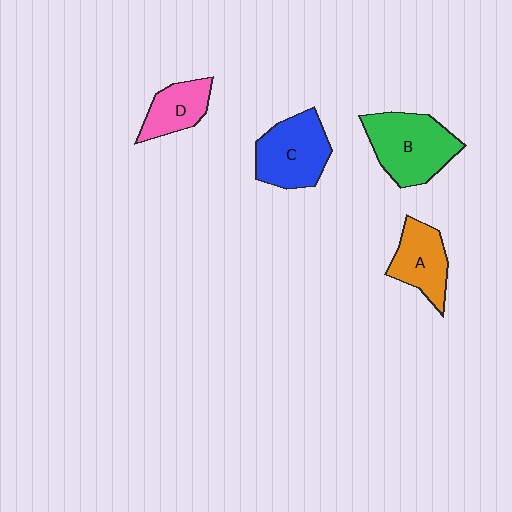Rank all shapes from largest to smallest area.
From largest to smallest: B (green), C (blue), A (orange), D (pink).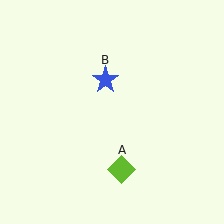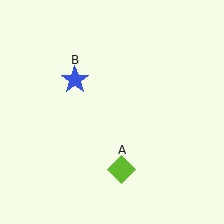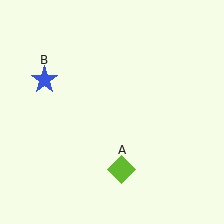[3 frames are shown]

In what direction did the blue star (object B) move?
The blue star (object B) moved left.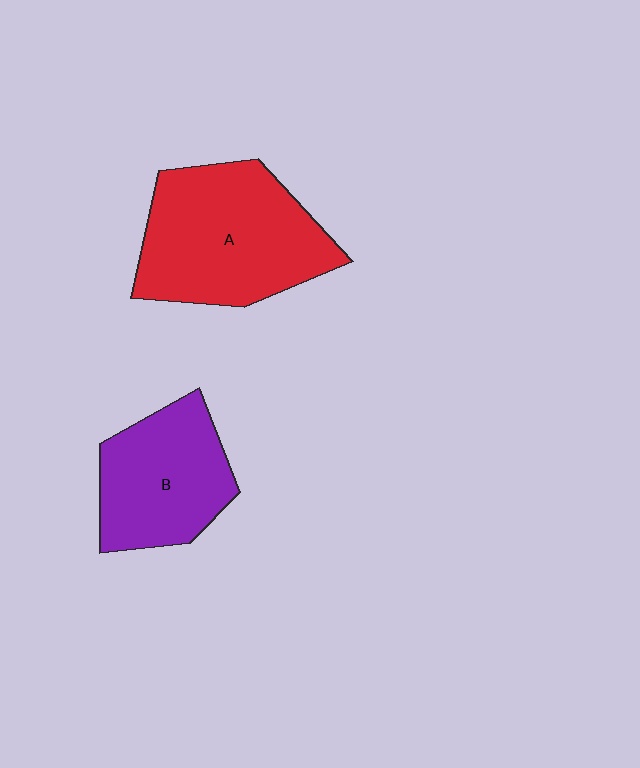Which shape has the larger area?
Shape A (red).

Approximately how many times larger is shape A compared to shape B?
Approximately 1.4 times.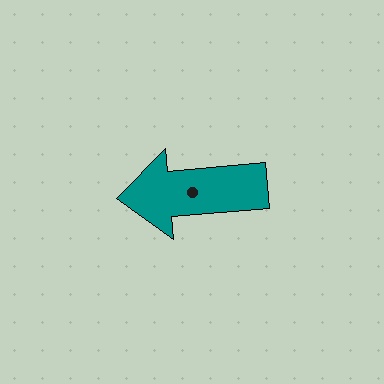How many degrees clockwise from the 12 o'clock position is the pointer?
Approximately 265 degrees.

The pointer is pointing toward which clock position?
Roughly 9 o'clock.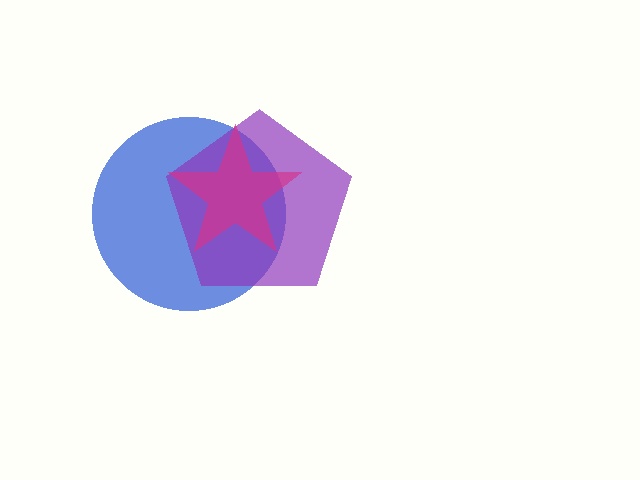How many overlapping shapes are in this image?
There are 3 overlapping shapes in the image.